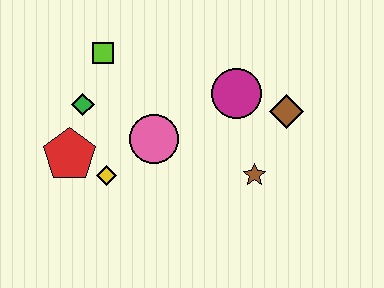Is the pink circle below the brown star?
No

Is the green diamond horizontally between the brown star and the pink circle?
No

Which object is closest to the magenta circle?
The brown diamond is closest to the magenta circle.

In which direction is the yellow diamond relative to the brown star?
The yellow diamond is to the left of the brown star.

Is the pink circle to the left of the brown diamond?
Yes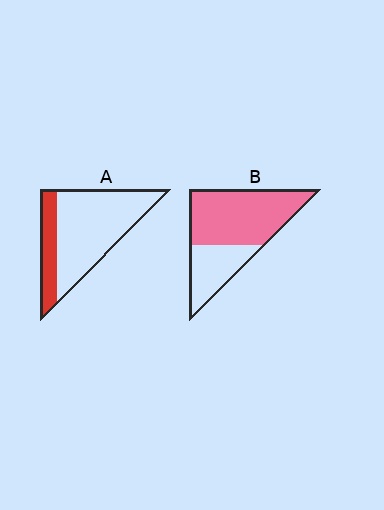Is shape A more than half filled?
No.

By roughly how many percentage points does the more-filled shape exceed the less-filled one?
By roughly 40 percentage points (B over A).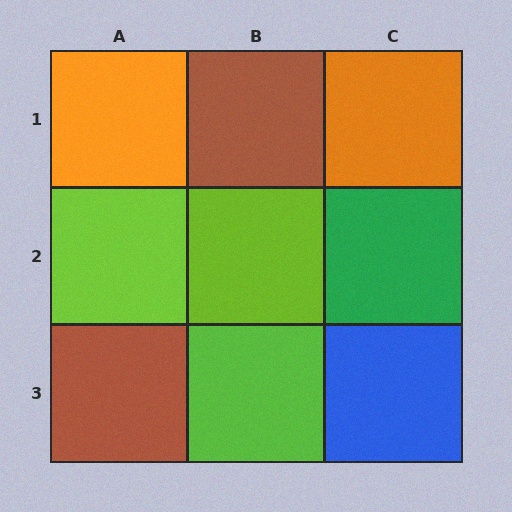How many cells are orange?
2 cells are orange.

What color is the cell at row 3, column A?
Brown.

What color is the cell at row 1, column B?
Brown.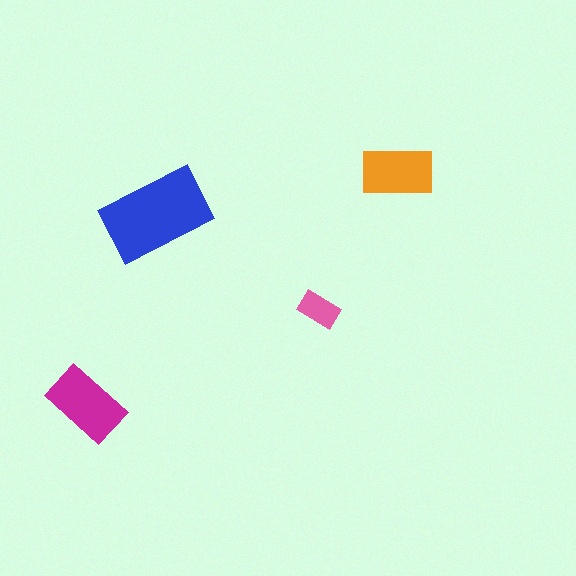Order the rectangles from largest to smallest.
the blue one, the magenta one, the orange one, the pink one.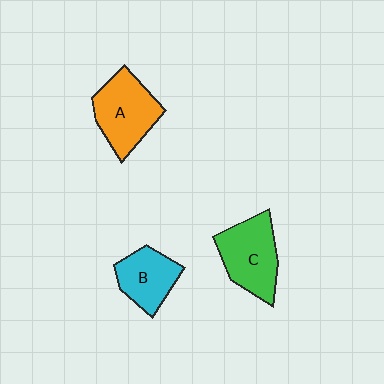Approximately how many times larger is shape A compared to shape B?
Approximately 1.3 times.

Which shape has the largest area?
Shape A (orange).